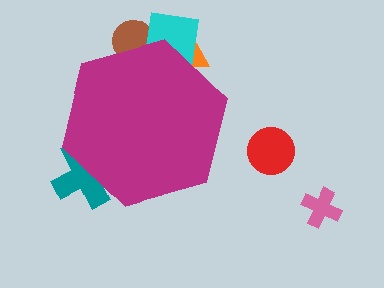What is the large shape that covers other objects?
A magenta hexagon.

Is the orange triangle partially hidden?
Yes, the orange triangle is partially hidden behind the magenta hexagon.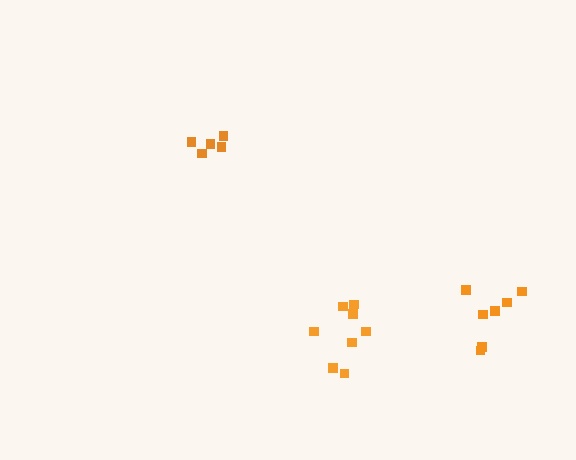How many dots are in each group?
Group 1: 5 dots, Group 2: 8 dots, Group 3: 7 dots (20 total).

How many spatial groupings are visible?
There are 3 spatial groupings.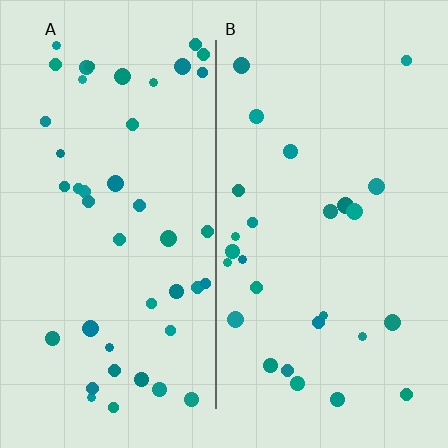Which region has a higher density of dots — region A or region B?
A (the left).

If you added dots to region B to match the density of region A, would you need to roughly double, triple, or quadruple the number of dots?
Approximately double.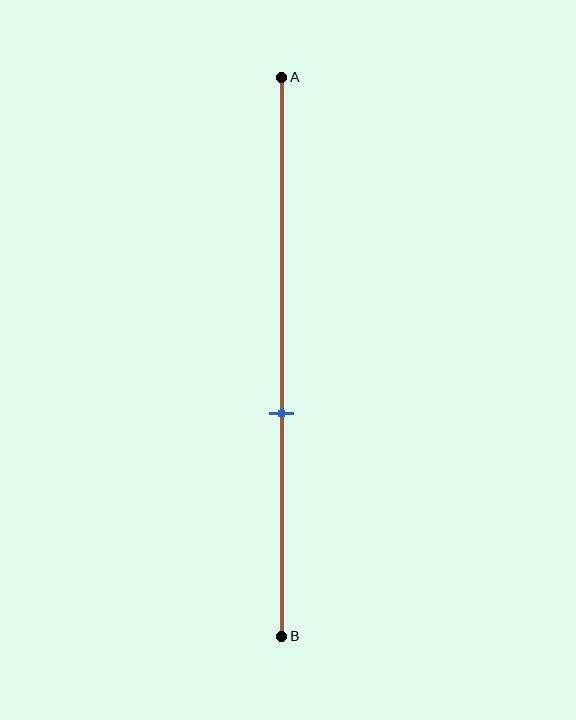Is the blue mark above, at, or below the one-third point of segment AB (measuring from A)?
The blue mark is below the one-third point of segment AB.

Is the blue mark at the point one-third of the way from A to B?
No, the mark is at about 60% from A, not at the 33% one-third point.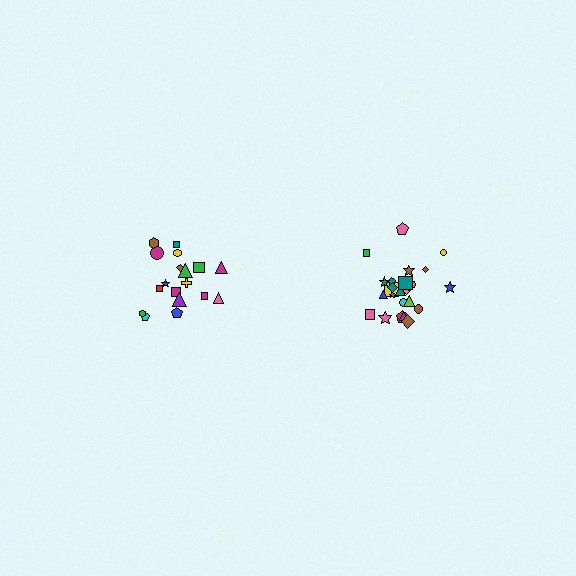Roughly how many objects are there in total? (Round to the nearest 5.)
Roughly 45 objects in total.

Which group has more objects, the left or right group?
The right group.